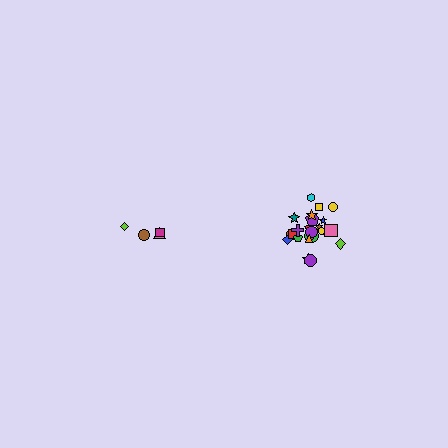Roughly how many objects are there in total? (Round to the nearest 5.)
Roughly 30 objects in total.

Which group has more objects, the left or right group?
The right group.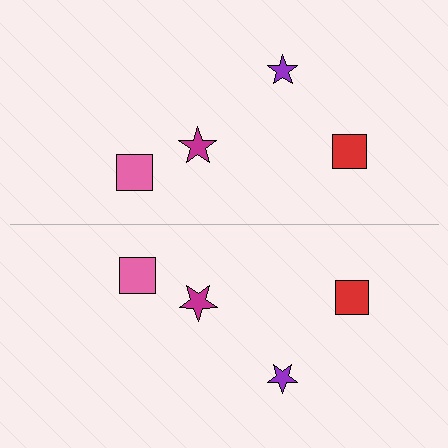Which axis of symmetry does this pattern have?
The pattern has a horizontal axis of symmetry running through the center of the image.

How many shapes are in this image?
There are 8 shapes in this image.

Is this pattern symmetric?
Yes, this pattern has bilateral (reflection) symmetry.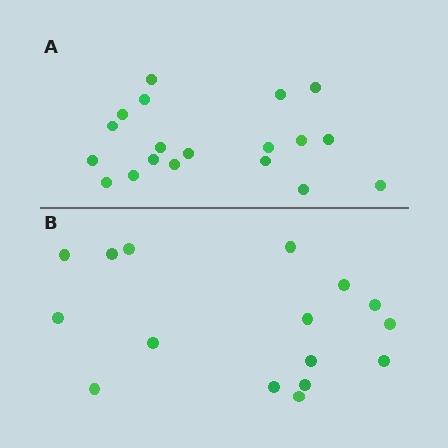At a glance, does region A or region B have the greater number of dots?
Region A (the top region) has more dots.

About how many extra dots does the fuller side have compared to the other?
Region A has just a few more — roughly 2 or 3 more dots than region B.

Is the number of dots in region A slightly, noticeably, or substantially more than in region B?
Region A has only slightly more — the two regions are fairly close. The ratio is roughly 1.2 to 1.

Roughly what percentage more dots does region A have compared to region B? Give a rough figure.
About 20% more.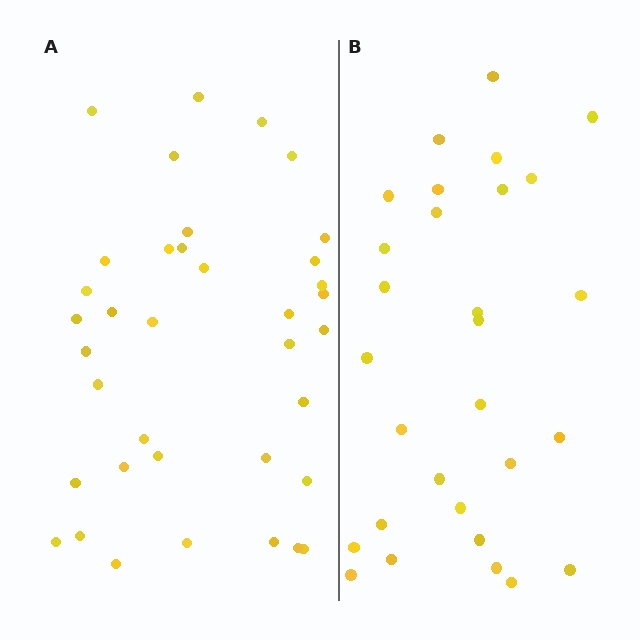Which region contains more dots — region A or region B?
Region A (the left region) has more dots.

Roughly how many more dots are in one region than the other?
Region A has roughly 8 or so more dots than region B.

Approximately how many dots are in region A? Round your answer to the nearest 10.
About 40 dots. (The exact count is 37, which rounds to 40.)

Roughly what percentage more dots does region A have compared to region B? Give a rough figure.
About 30% more.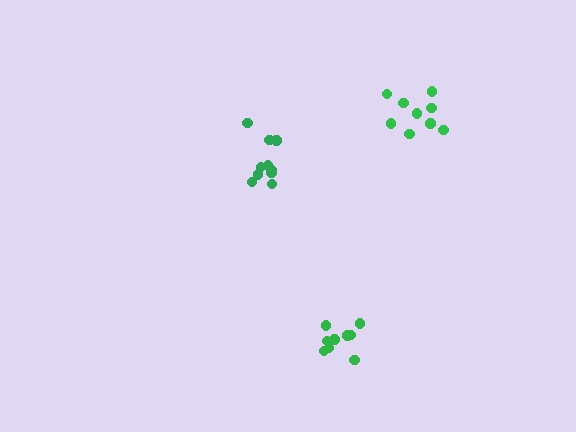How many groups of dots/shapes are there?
There are 3 groups.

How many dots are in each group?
Group 1: 9 dots, Group 2: 10 dots, Group 3: 9 dots (28 total).